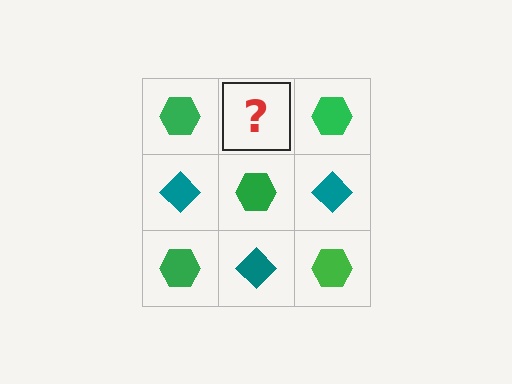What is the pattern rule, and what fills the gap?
The rule is that it alternates green hexagon and teal diamond in a checkerboard pattern. The gap should be filled with a teal diamond.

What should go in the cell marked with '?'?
The missing cell should contain a teal diamond.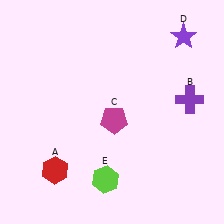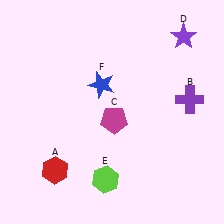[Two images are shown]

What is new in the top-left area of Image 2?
A blue star (F) was added in the top-left area of Image 2.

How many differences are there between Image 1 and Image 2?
There is 1 difference between the two images.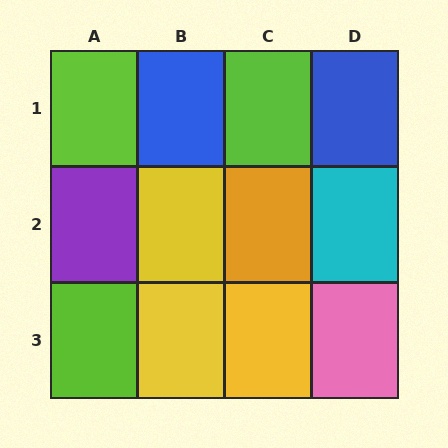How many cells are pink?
1 cell is pink.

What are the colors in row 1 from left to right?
Lime, blue, lime, blue.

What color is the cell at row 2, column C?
Orange.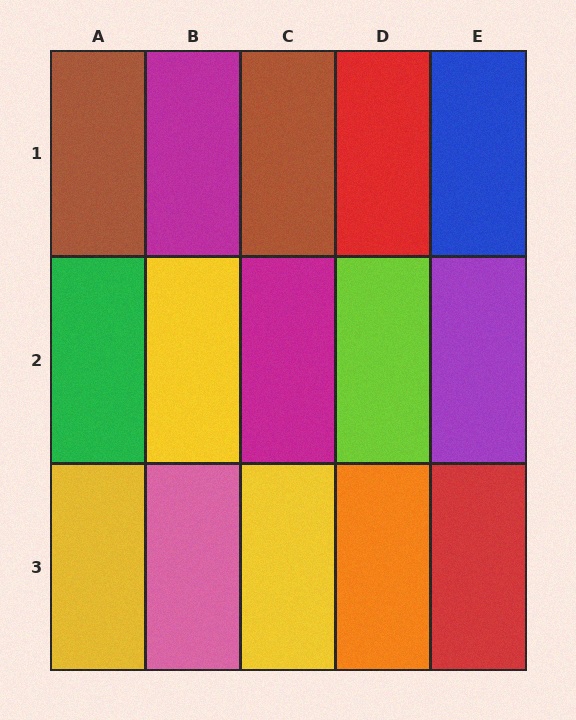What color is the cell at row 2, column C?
Magenta.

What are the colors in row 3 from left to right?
Yellow, pink, yellow, orange, red.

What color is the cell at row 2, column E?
Purple.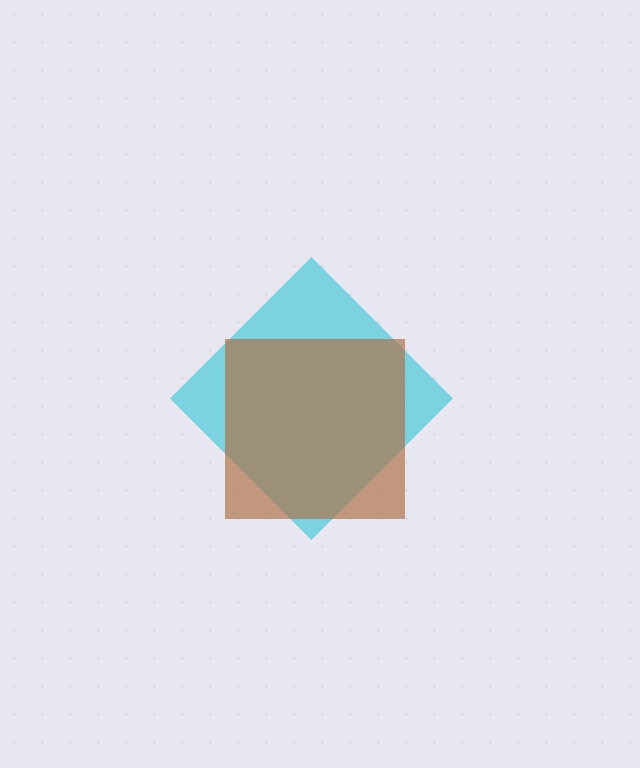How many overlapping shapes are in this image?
There are 2 overlapping shapes in the image.